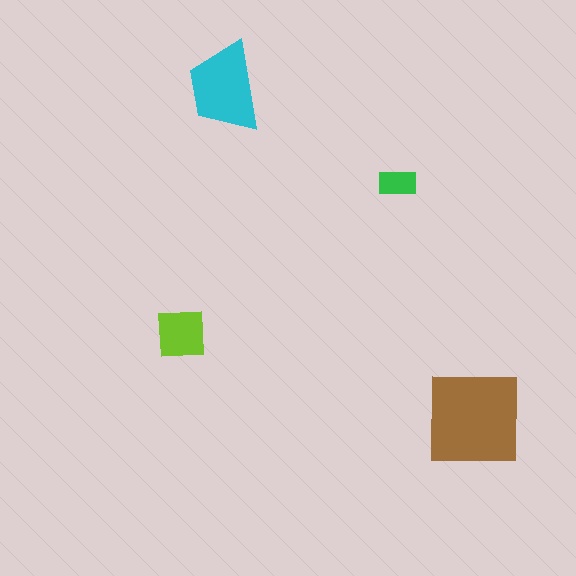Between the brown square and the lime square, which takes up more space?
The brown square.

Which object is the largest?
The brown square.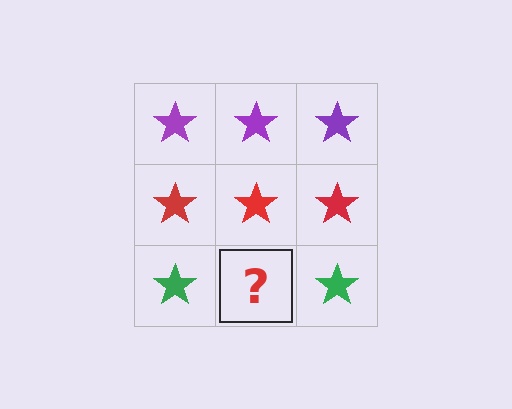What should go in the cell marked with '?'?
The missing cell should contain a green star.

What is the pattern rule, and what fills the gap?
The rule is that each row has a consistent color. The gap should be filled with a green star.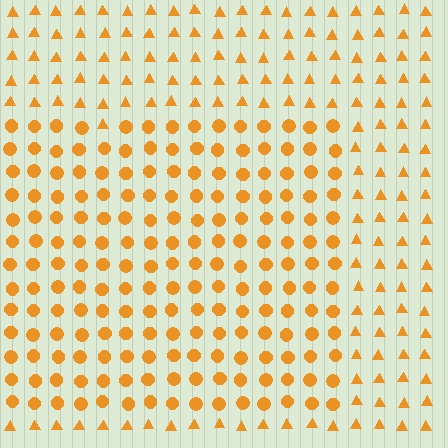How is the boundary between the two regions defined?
The boundary is defined by a change in element shape: circles inside vs. triangles outside. All elements share the same color and spacing.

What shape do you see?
I see a rectangle.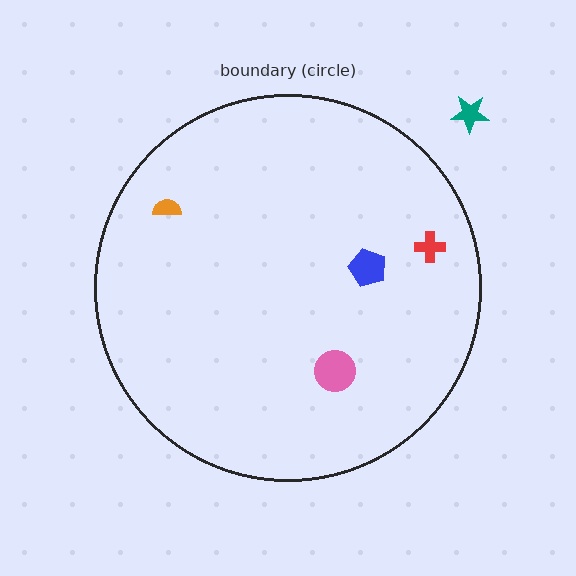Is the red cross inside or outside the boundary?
Inside.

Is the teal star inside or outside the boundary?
Outside.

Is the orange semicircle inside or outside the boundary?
Inside.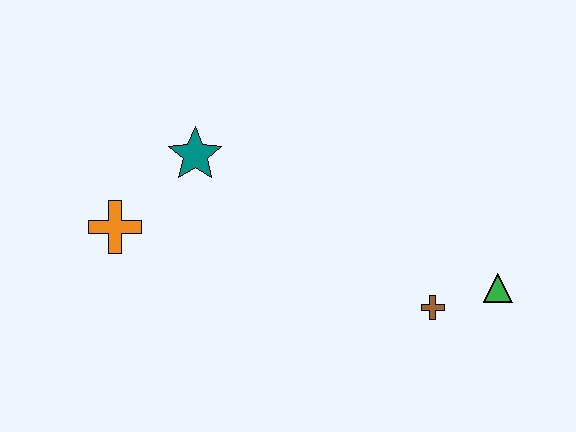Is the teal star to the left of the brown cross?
Yes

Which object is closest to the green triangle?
The brown cross is closest to the green triangle.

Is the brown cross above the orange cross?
No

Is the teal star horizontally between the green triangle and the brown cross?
No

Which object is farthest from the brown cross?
The orange cross is farthest from the brown cross.